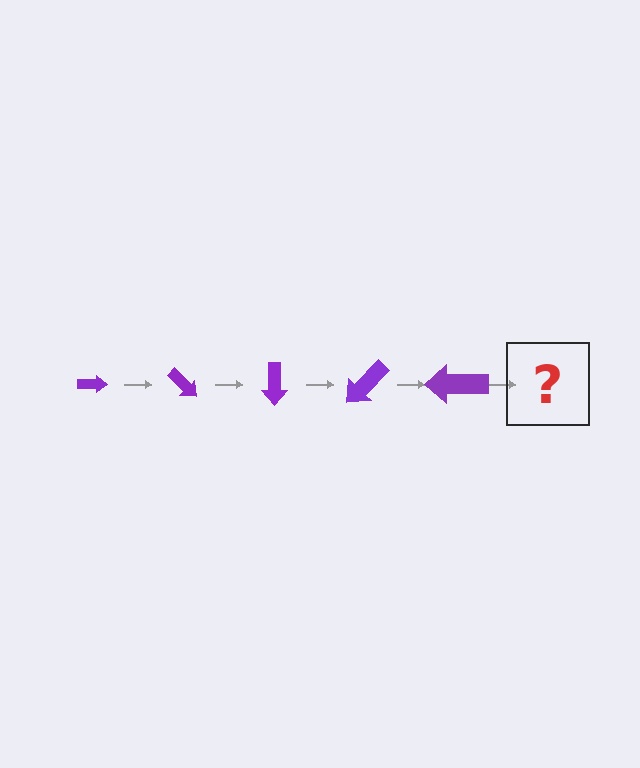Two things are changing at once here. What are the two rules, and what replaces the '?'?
The two rules are that the arrow grows larger each step and it rotates 45 degrees each step. The '?' should be an arrow, larger than the previous one and rotated 225 degrees from the start.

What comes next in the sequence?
The next element should be an arrow, larger than the previous one and rotated 225 degrees from the start.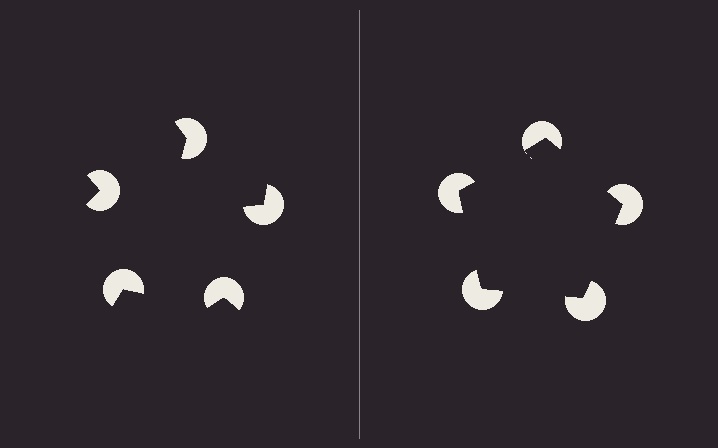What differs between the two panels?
The pac-man discs are positioned identically on both sides; only the wedge orientations differ. On the right they align to a pentagon; on the left they are misaligned.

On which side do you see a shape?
An illusory pentagon appears on the right side. On the left side the wedge cuts are rotated, so no coherent shape forms.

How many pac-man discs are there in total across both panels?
10 — 5 on each side.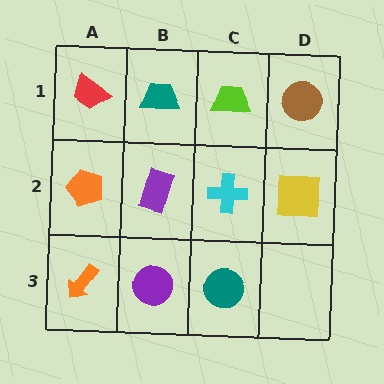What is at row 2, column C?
A cyan cross.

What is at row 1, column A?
A red trapezoid.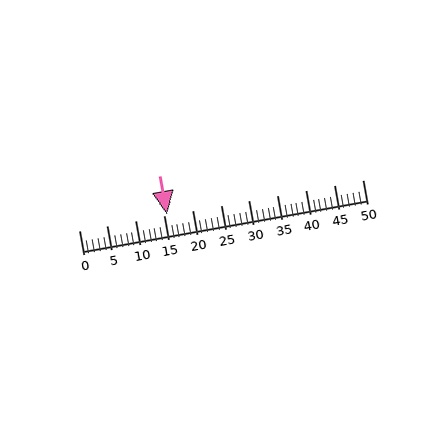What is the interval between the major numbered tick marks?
The major tick marks are spaced 5 units apart.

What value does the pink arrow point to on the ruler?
The pink arrow points to approximately 16.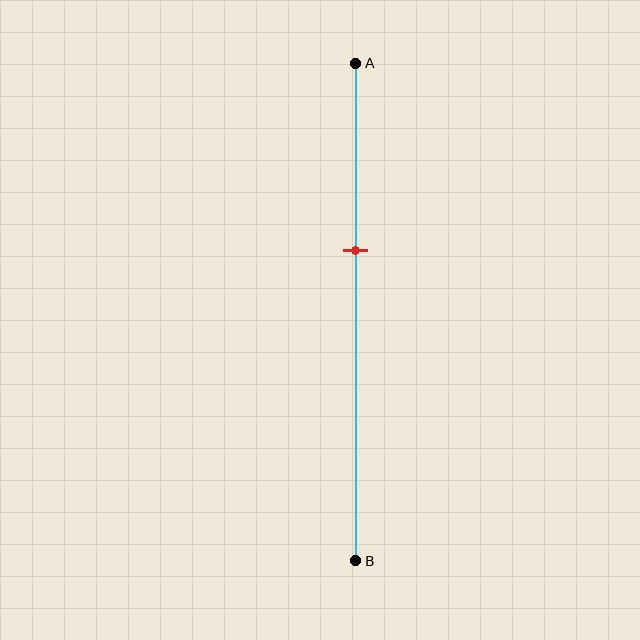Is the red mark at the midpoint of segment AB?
No, the mark is at about 40% from A, not at the 50% midpoint.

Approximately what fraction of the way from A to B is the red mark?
The red mark is approximately 40% of the way from A to B.